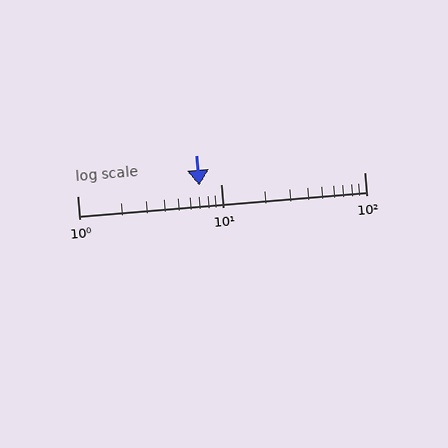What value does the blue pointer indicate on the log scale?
The pointer indicates approximately 7.1.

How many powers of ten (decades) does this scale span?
The scale spans 2 decades, from 1 to 100.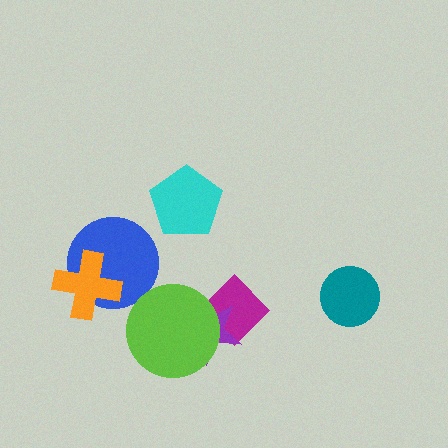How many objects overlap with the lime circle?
2 objects overlap with the lime circle.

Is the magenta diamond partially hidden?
Yes, it is partially covered by another shape.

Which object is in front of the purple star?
The lime circle is in front of the purple star.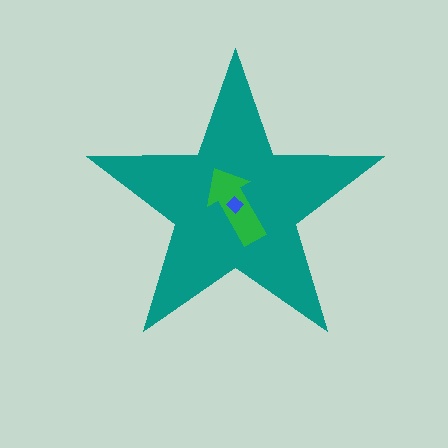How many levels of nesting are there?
3.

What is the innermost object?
The blue diamond.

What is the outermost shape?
The teal star.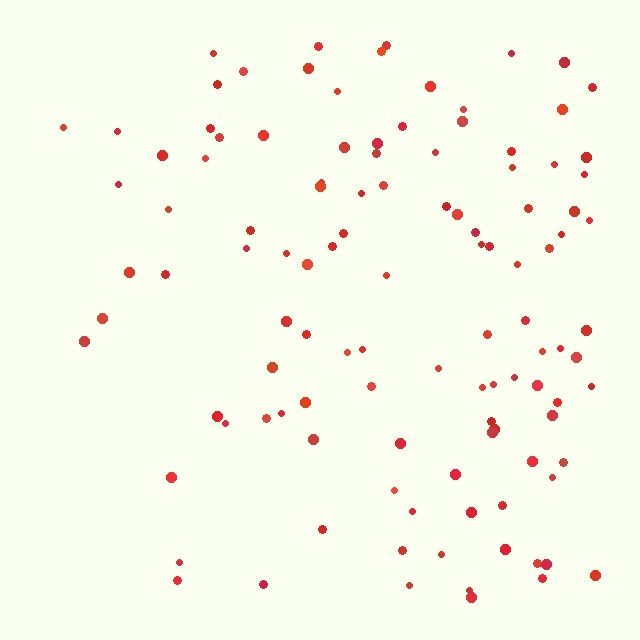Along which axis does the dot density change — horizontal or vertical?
Horizontal.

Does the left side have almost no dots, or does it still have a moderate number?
Still a moderate number, just noticeably fewer than the right.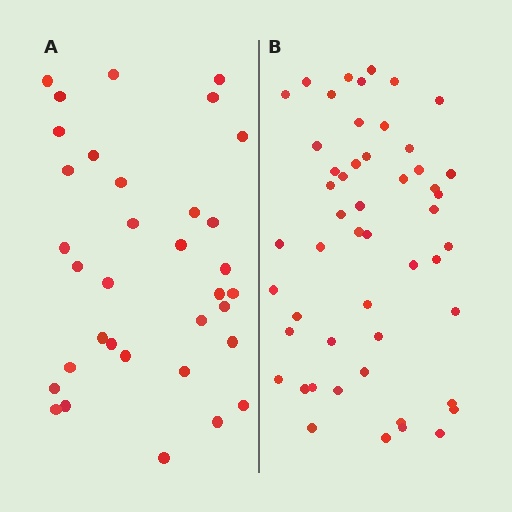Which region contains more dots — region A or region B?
Region B (the right region) has more dots.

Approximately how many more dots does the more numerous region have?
Region B has approximately 15 more dots than region A.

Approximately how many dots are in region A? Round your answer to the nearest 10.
About 30 dots. (The exact count is 34, which rounds to 30.)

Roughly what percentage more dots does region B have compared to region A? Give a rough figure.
About 50% more.